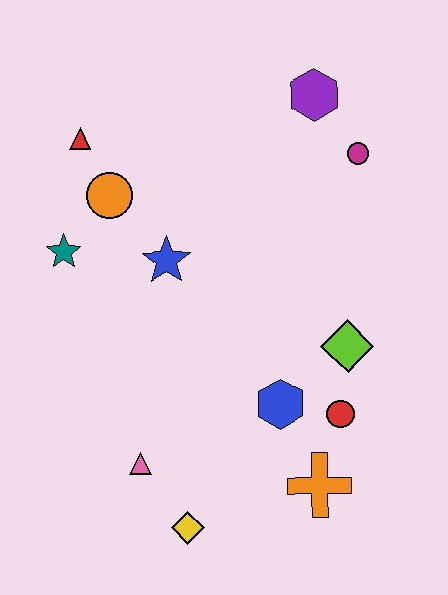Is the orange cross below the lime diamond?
Yes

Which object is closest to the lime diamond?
The red circle is closest to the lime diamond.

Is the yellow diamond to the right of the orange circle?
Yes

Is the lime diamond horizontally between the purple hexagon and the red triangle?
No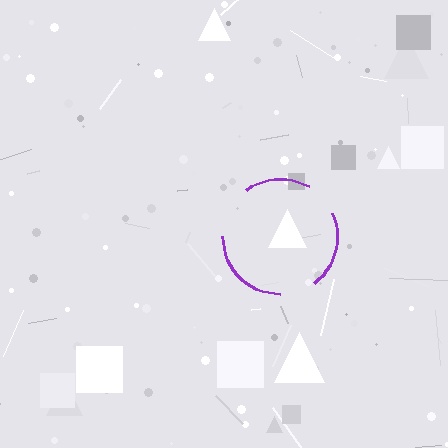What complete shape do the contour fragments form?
The contour fragments form a circle.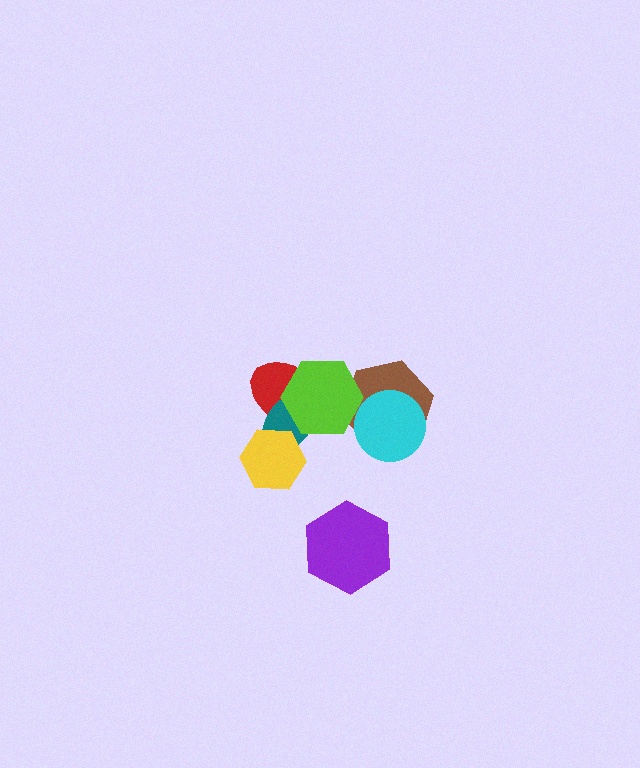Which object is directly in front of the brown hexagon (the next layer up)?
The lime hexagon is directly in front of the brown hexagon.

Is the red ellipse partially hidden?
Yes, it is partially covered by another shape.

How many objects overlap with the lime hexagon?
3 objects overlap with the lime hexagon.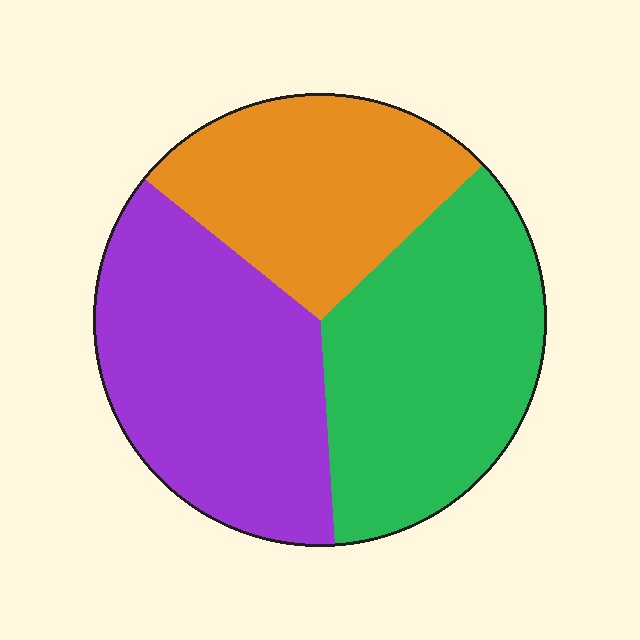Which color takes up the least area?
Orange, at roughly 25%.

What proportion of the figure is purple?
Purple covers 37% of the figure.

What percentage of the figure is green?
Green takes up about three eighths (3/8) of the figure.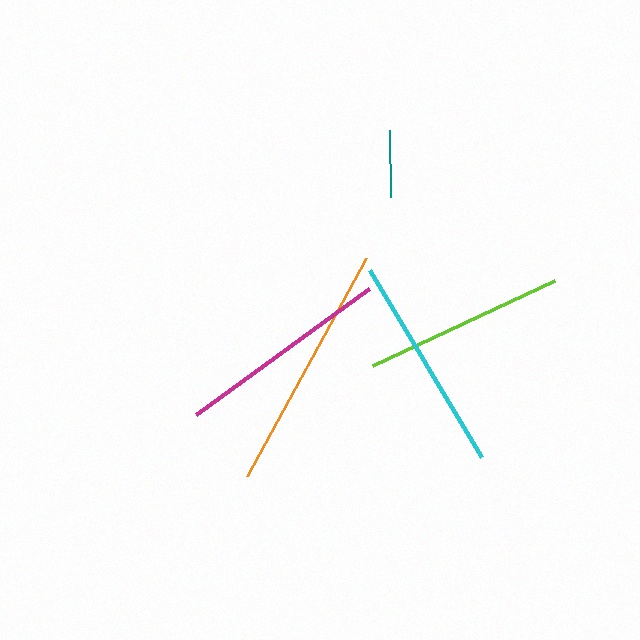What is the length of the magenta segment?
The magenta segment is approximately 215 pixels long.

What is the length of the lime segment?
The lime segment is approximately 201 pixels long.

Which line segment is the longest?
The orange line is the longest at approximately 248 pixels.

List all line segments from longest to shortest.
From longest to shortest: orange, cyan, magenta, lime, teal.